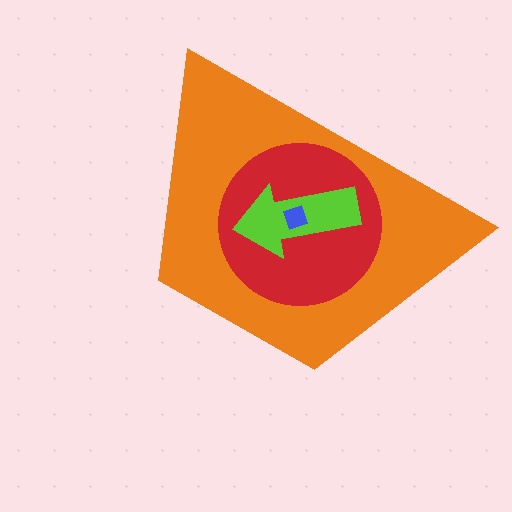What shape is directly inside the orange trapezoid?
The red circle.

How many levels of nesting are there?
4.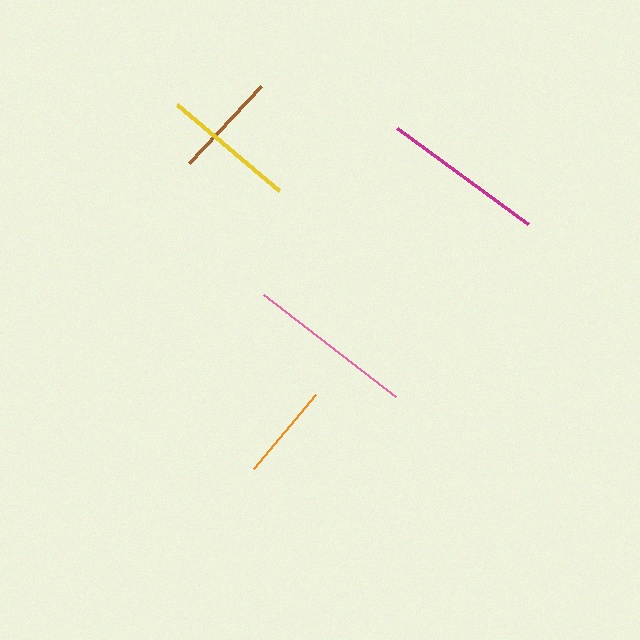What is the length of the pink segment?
The pink segment is approximately 167 pixels long.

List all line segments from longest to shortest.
From longest to shortest: pink, magenta, yellow, brown, orange.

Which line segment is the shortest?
The orange line is the shortest at approximately 96 pixels.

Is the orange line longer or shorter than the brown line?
The brown line is longer than the orange line.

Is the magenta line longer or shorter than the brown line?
The magenta line is longer than the brown line.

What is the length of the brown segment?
The brown segment is approximately 105 pixels long.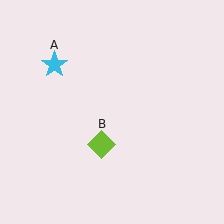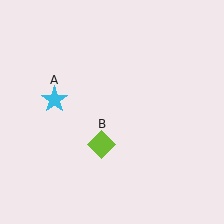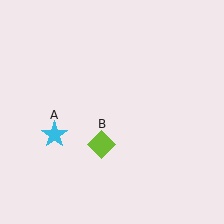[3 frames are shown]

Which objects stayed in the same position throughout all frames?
Lime diamond (object B) remained stationary.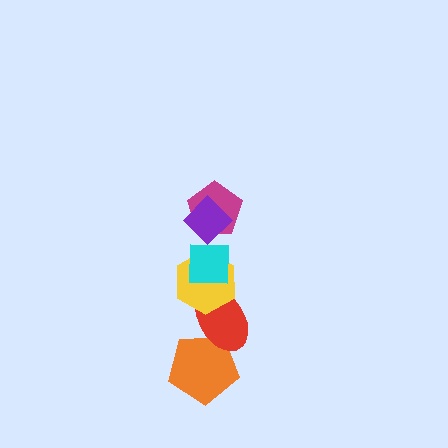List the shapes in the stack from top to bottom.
From top to bottom: the purple diamond, the magenta pentagon, the cyan square, the yellow hexagon, the red ellipse, the orange pentagon.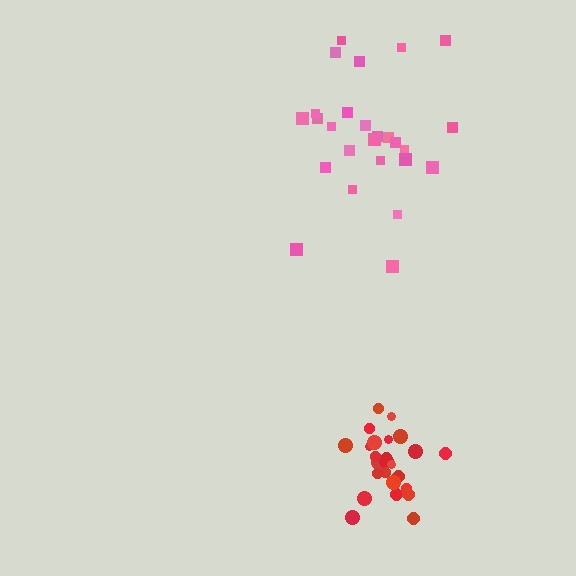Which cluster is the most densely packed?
Red.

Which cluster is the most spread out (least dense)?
Pink.